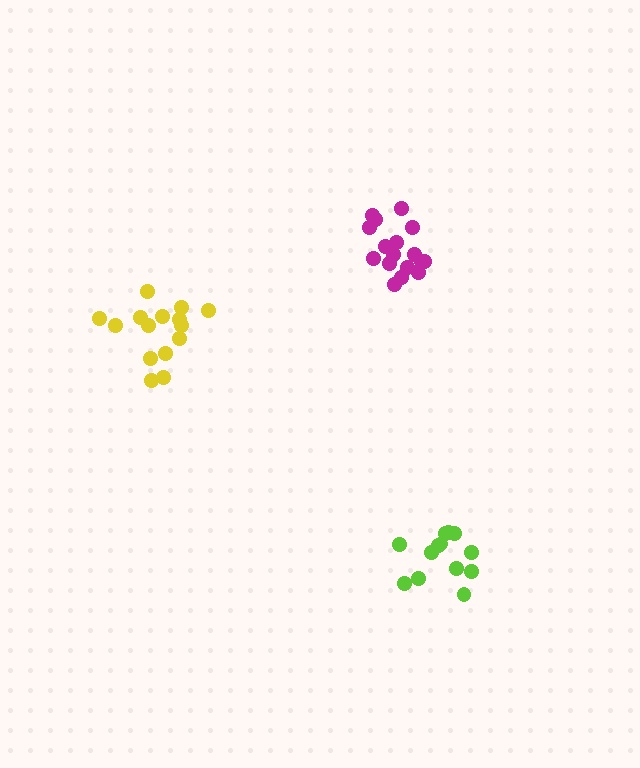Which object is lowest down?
The lime cluster is bottommost.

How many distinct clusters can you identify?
There are 3 distinct clusters.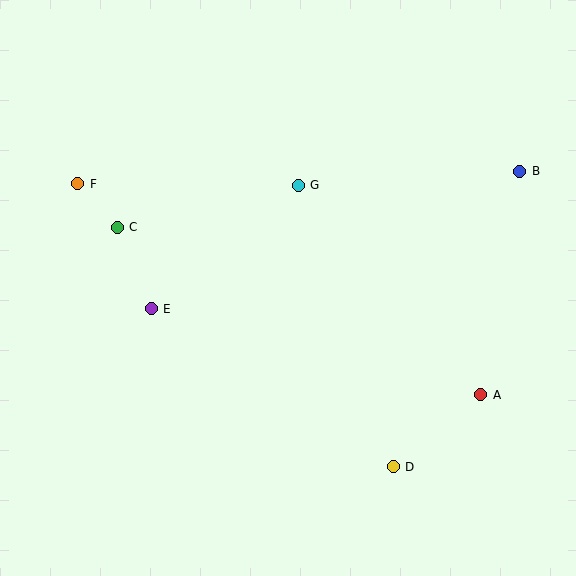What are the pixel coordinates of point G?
Point G is at (298, 185).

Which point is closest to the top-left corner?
Point F is closest to the top-left corner.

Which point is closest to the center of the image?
Point G at (298, 185) is closest to the center.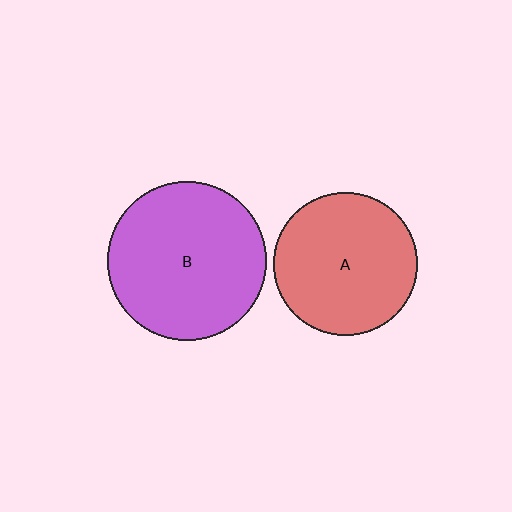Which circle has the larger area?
Circle B (purple).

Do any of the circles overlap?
No, none of the circles overlap.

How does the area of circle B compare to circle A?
Approximately 1.2 times.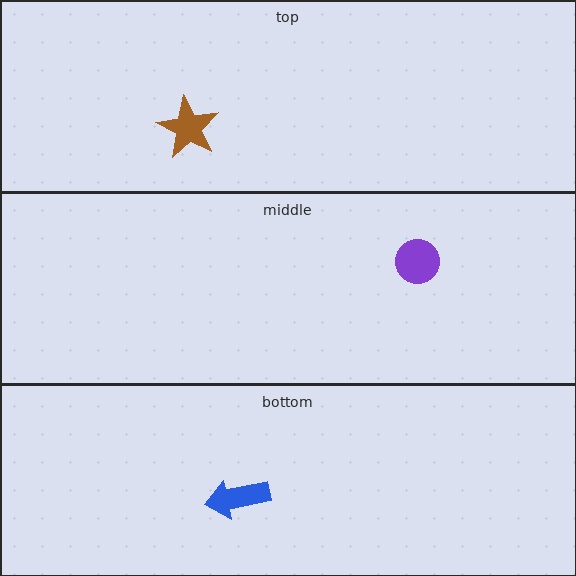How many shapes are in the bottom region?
1.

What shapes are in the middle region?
The purple circle.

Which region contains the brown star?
The top region.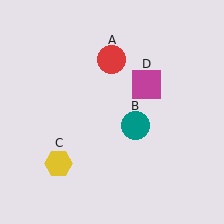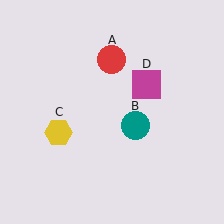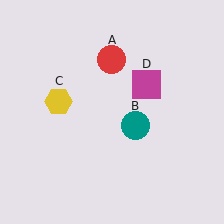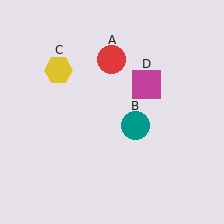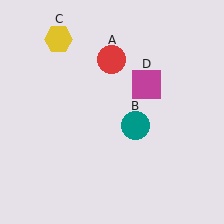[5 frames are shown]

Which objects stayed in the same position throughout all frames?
Red circle (object A) and teal circle (object B) and magenta square (object D) remained stationary.